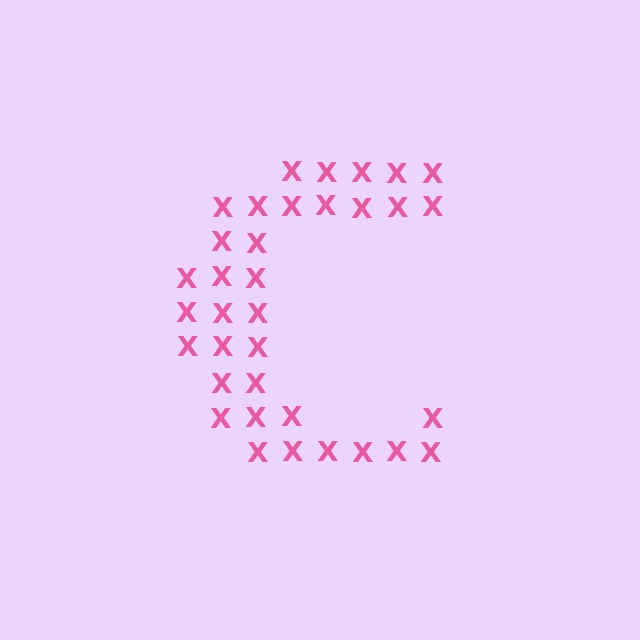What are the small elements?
The small elements are letter X's.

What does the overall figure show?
The overall figure shows the letter C.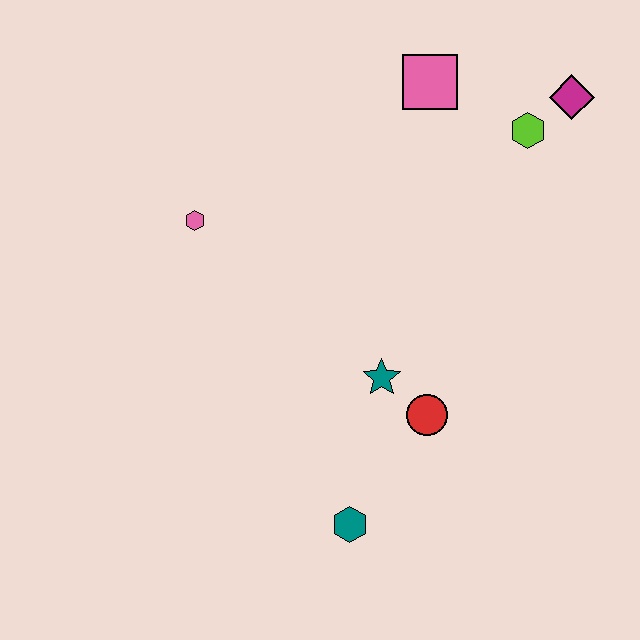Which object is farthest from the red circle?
The magenta diamond is farthest from the red circle.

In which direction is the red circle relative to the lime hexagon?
The red circle is below the lime hexagon.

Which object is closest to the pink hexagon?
The teal star is closest to the pink hexagon.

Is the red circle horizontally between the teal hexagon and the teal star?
No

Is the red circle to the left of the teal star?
No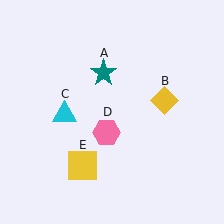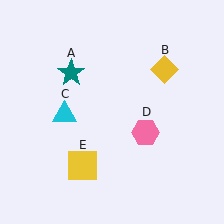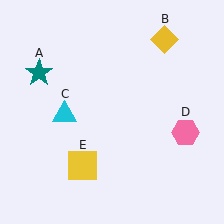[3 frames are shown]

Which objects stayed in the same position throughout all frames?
Cyan triangle (object C) and yellow square (object E) remained stationary.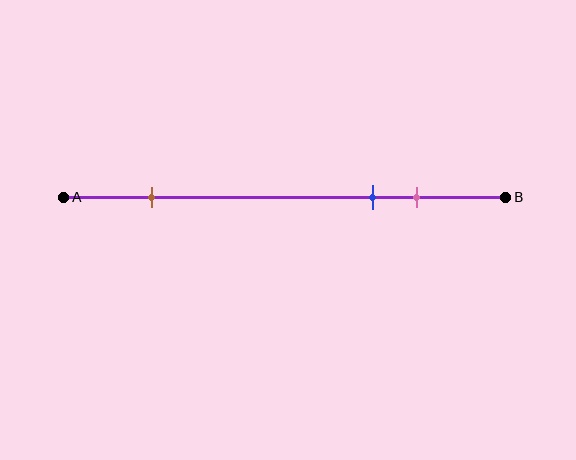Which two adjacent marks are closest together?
The blue and pink marks are the closest adjacent pair.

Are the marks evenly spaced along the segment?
No, the marks are not evenly spaced.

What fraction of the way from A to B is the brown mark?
The brown mark is approximately 20% (0.2) of the way from A to B.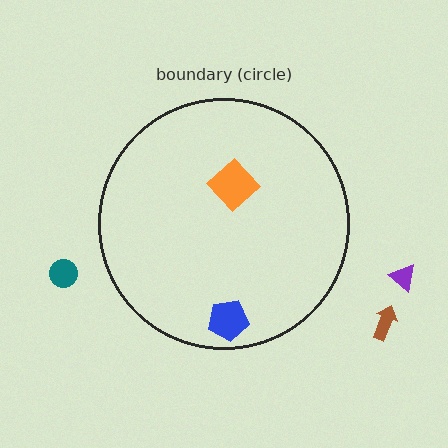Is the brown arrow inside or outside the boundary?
Outside.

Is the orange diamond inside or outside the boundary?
Inside.